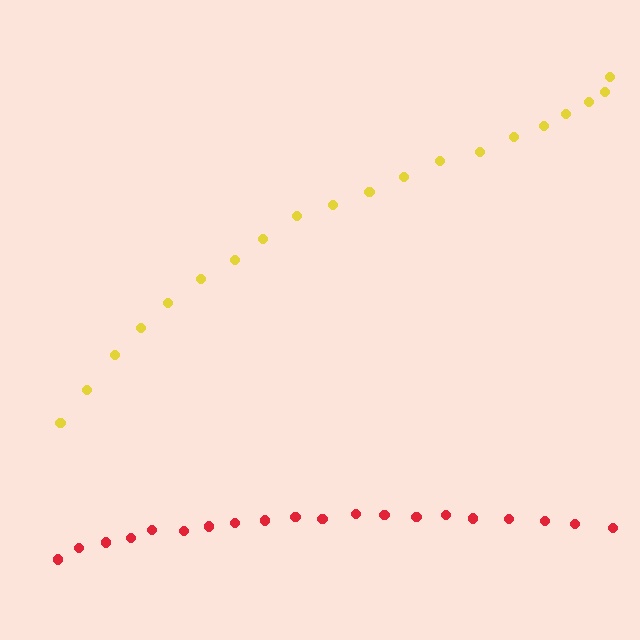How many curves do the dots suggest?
There are 2 distinct paths.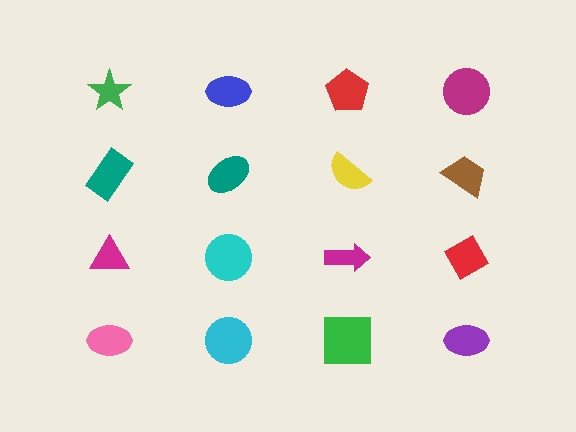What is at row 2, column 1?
A teal rectangle.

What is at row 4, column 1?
A pink ellipse.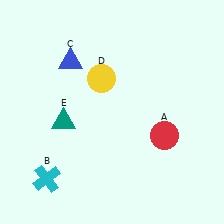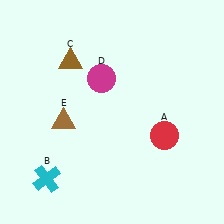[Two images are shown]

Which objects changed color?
C changed from blue to brown. D changed from yellow to magenta. E changed from teal to brown.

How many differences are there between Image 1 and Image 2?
There are 3 differences between the two images.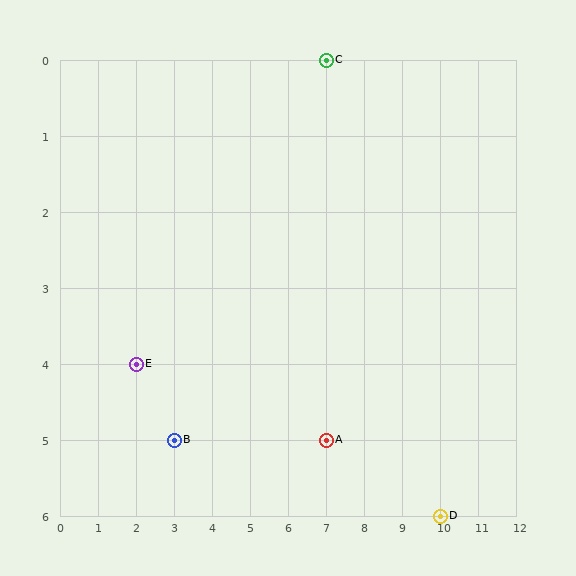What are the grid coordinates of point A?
Point A is at grid coordinates (7, 5).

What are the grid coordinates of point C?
Point C is at grid coordinates (7, 0).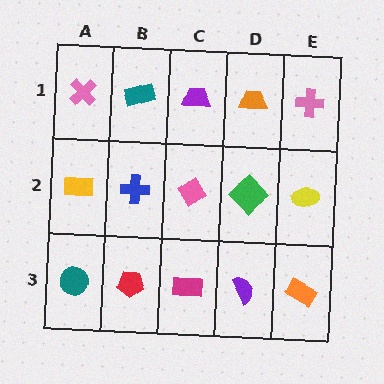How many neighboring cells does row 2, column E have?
3.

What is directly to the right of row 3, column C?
A purple semicircle.